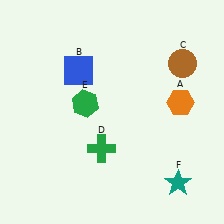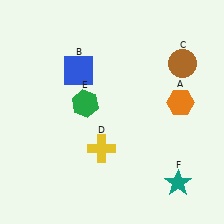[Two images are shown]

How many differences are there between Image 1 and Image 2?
There is 1 difference between the two images.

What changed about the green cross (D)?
In Image 1, D is green. In Image 2, it changed to yellow.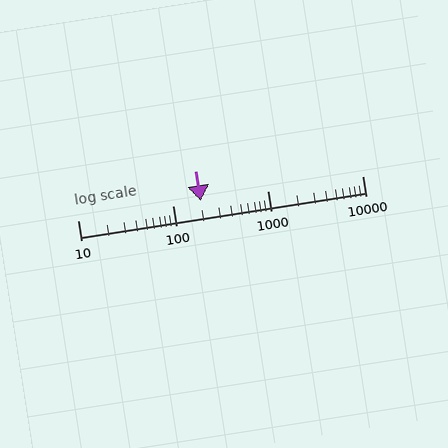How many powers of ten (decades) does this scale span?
The scale spans 3 decades, from 10 to 10000.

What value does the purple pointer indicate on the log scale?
The pointer indicates approximately 200.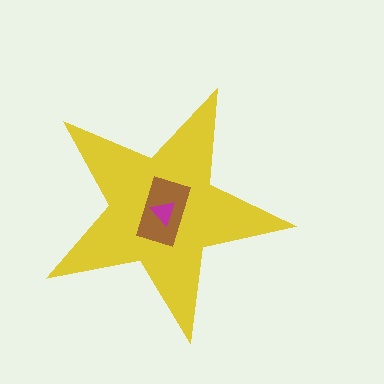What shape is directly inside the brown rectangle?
The magenta triangle.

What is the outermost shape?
The yellow star.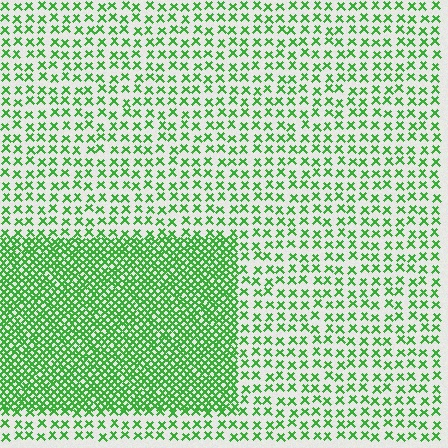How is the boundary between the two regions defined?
The boundary is defined by a change in element density (approximately 2.8x ratio). All elements are the same color, size, and shape.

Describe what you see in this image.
The image contains small green elements arranged at two different densities. A rectangle-shaped region is visible where the elements are more densely packed than the surrounding area.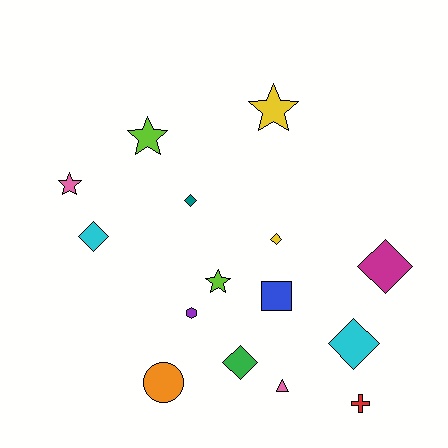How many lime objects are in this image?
There are 2 lime objects.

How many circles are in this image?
There is 1 circle.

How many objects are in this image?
There are 15 objects.